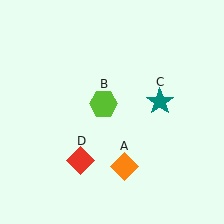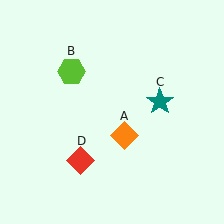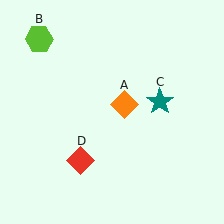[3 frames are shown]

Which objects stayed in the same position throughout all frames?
Teal star (object C) and red diamond (object D) remained stationary.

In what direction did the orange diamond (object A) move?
The orange diamond (object A) moved up.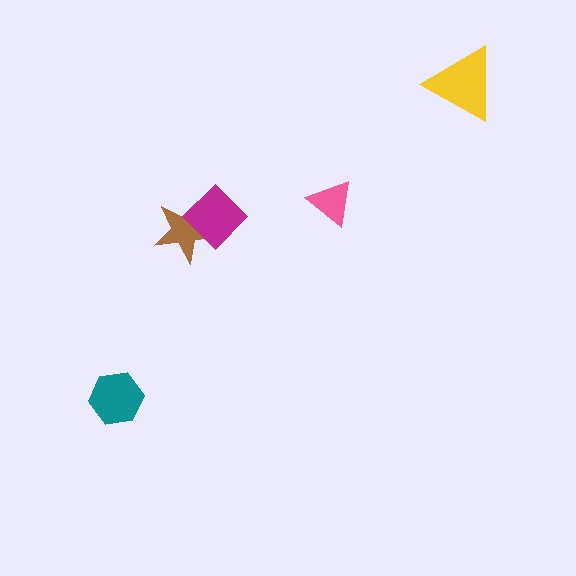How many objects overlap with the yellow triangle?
0 objects overlap with the yellow triangle.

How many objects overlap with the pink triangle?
0 objects overlap with the pink triangle.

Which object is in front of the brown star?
The magenta diamond is in front of the brown star.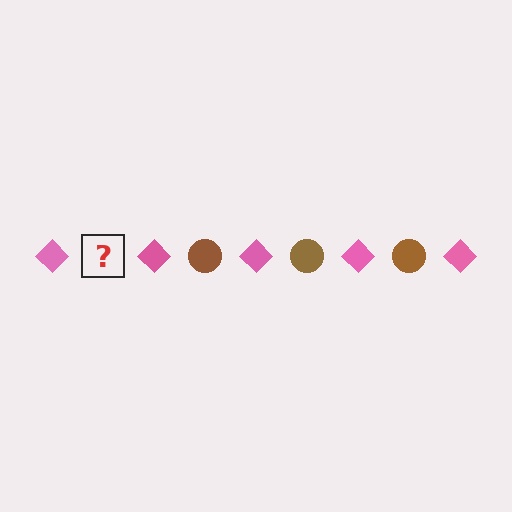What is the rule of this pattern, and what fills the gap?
The rule is that the pattern alternates between pink diamond and brown circle. The gap should be filled with a brown circle.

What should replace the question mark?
The question mark should be replaced with a brown circle.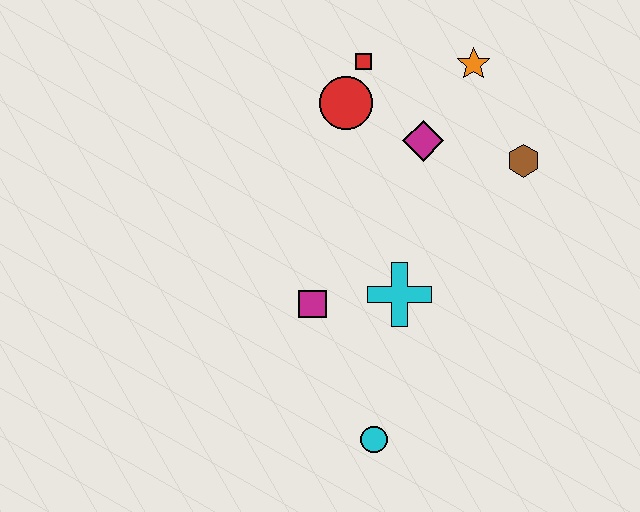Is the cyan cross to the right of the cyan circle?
Yes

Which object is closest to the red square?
The red circle is closest to the red square.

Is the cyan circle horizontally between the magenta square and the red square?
No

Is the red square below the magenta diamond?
No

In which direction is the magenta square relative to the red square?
The magenta square is below the red square.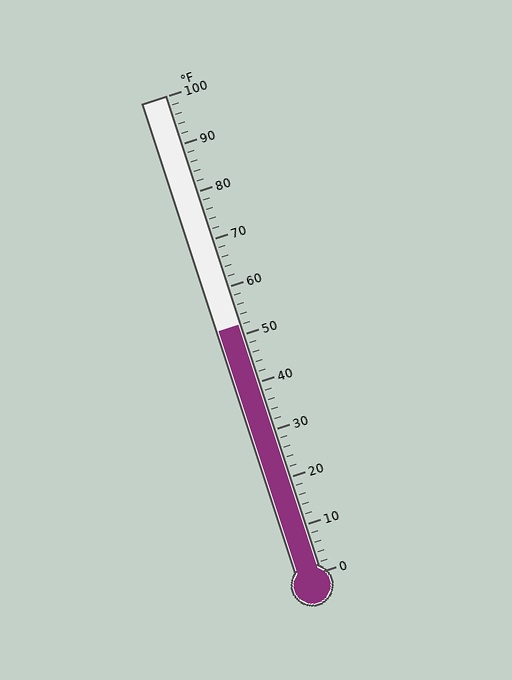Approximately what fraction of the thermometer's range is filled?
The thermometer is filled to approximately 50% of its range.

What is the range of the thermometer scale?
The thermometer scale ranges from 0°F to 100°F.